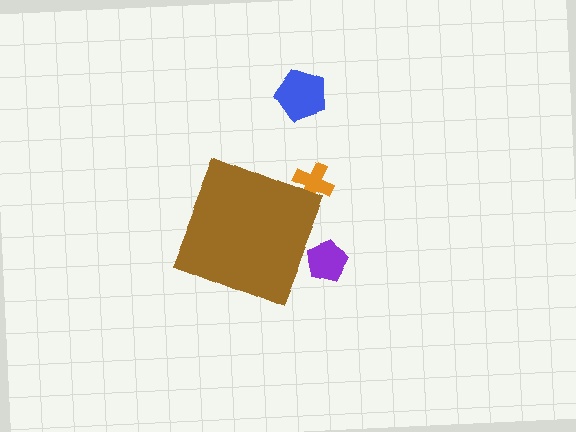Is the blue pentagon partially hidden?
No, the blue pentagon is fully visible.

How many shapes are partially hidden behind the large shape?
2 shapes are partially hidden.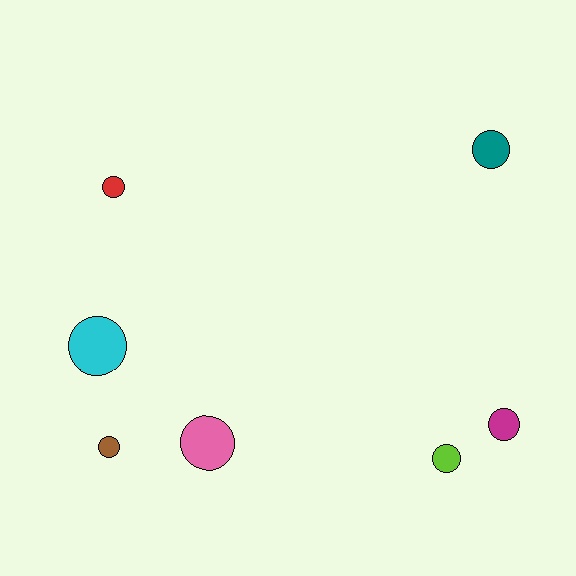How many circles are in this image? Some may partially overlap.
There are 7 circles.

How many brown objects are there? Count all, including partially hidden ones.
There is 1 brown object.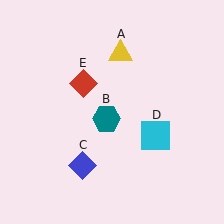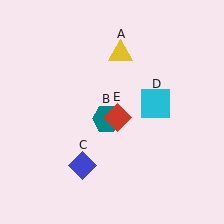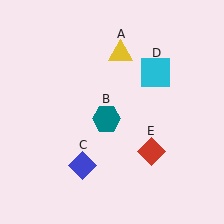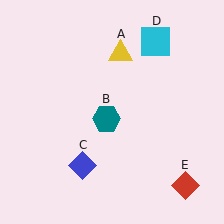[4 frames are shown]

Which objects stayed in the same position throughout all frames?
Yellow triangle (object A) and teal hexagon (object B) and blue diamond (object C) remained stationary.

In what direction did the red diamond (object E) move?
The red diamond (object E) moved down and to the right.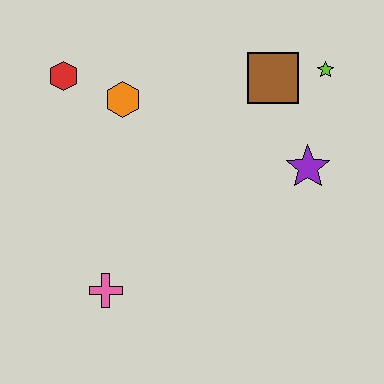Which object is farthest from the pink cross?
The lime star is farthest from the pink cross.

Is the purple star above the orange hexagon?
No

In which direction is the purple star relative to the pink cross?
The purple star is to the right of the pink cross.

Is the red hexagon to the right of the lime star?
No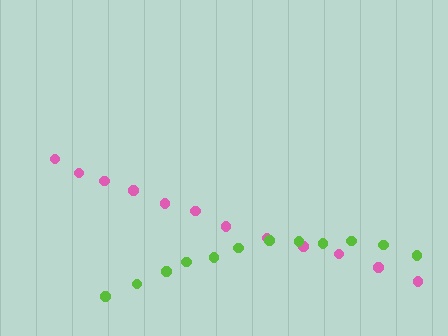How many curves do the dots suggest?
There are 2 distinct paths.